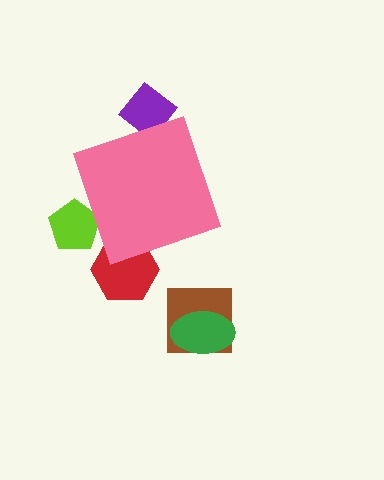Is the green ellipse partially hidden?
No, the green ellipse is fully visible.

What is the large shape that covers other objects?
A pink diamond.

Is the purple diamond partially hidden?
Yes, the purple diamond is partially hidden behind the pink diamond.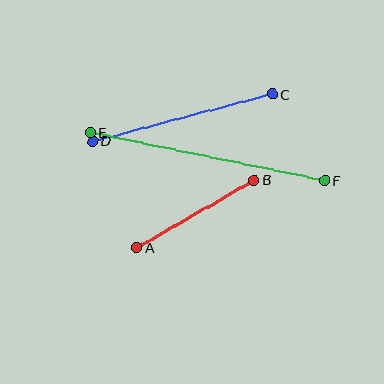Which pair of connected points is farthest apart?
Points E and F are farthest apart.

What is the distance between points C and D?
The distance is approximately 185 pixels.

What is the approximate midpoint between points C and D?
The midpoint is at approximately (183, 118) pixels.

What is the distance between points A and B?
The distance is approximately 135 pixels.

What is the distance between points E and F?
The distance is approximately 239 pixels.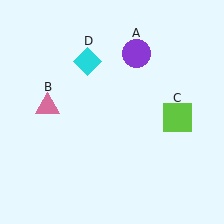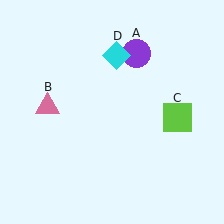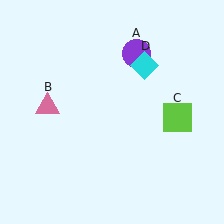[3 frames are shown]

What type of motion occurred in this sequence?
The cyan diamond (object D) rotated clockwise around the center of the scene.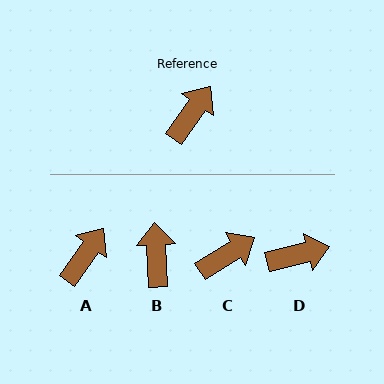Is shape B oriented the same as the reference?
No, it is off by about 38 degrees.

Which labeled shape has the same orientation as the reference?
A.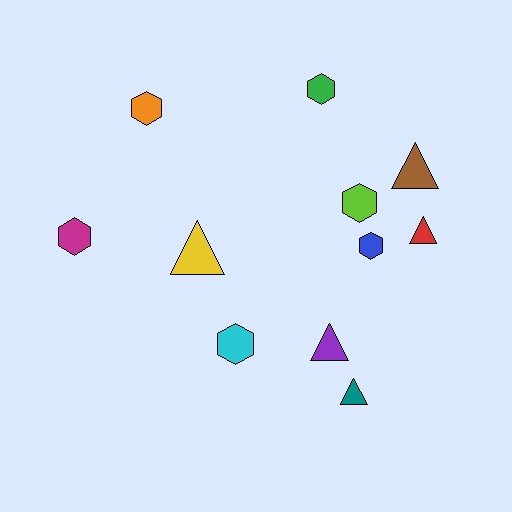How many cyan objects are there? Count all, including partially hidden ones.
There is 1 cyan object.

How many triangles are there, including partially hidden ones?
There are 5 triangles.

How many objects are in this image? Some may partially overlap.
There are 11 objects.